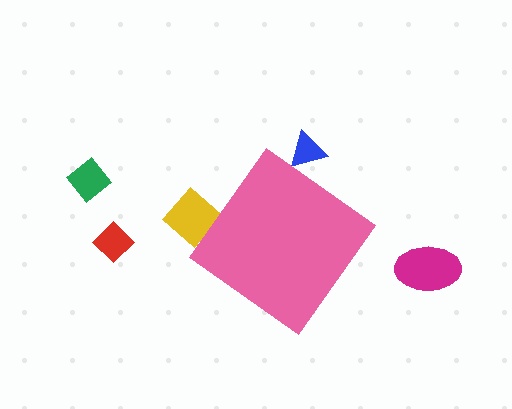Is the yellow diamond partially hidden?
Yes, the yellow diamond is partially hidden behind the pink diamond.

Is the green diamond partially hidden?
No, the green diamond is fully visible.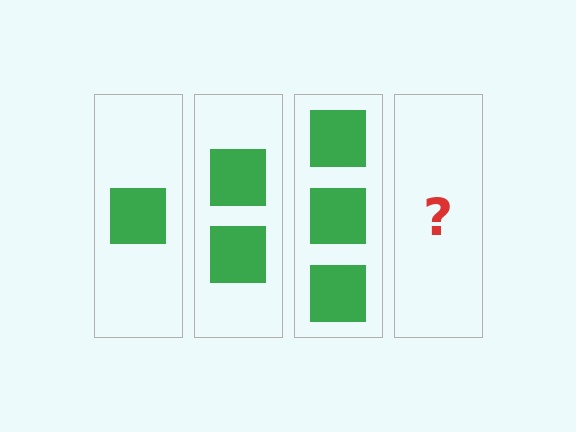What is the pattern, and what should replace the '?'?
The pattern is that each step adds one more square. The '?' should be 4 squares.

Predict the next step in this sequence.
The next step is 4 squares.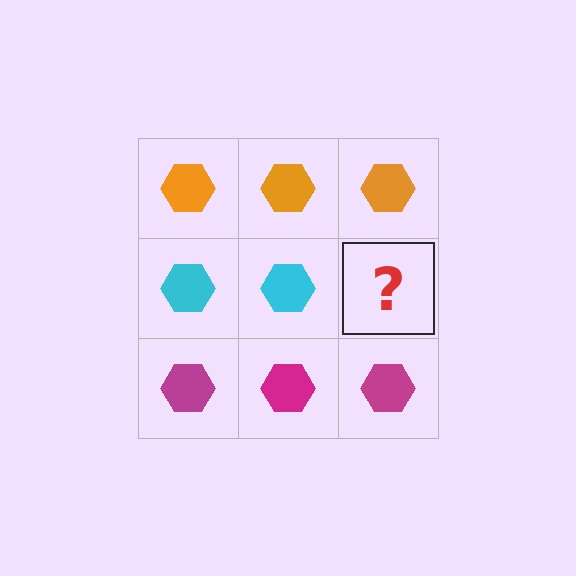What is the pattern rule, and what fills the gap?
The rule is that each row has a consistent color. The gap should be filled with a cyan hexagon.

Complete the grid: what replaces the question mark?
The question mark should be replaced with a cyan hexagon.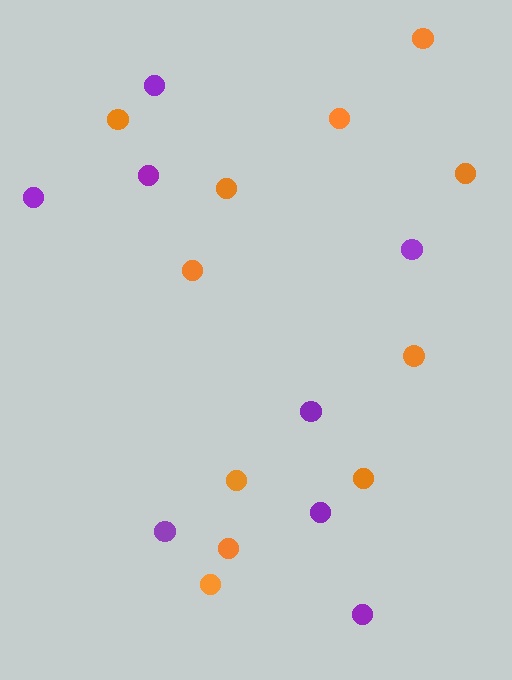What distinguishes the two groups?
There are 2 groups: one group of orange circles (11) and one group of purple circles (8).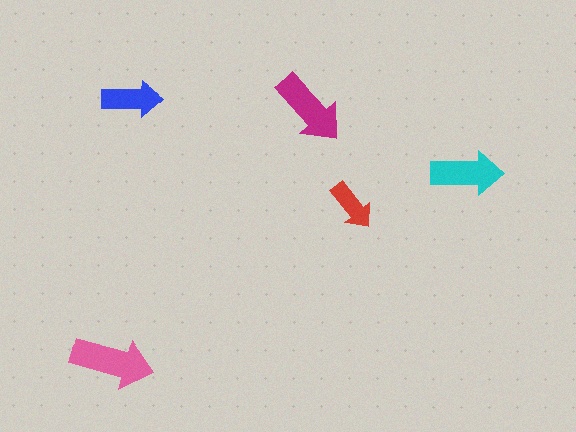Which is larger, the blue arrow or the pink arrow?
The pink one.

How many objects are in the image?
There are 5 objects in the image.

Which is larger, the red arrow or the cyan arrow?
The cyan one.